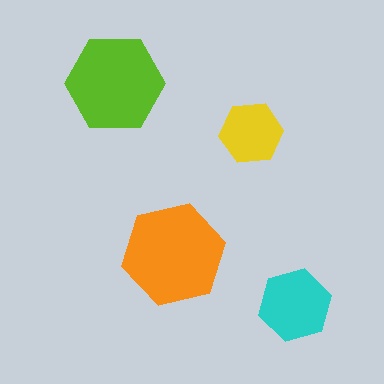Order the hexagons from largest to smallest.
the orange one, the lime one, the cyan one, the yellow one.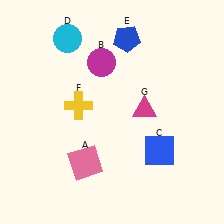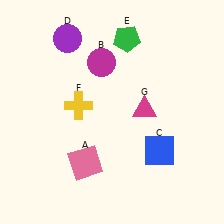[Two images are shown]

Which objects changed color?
D changed from cyan to purple. E changed from blue to green.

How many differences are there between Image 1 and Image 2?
There are 2 differences between the two images.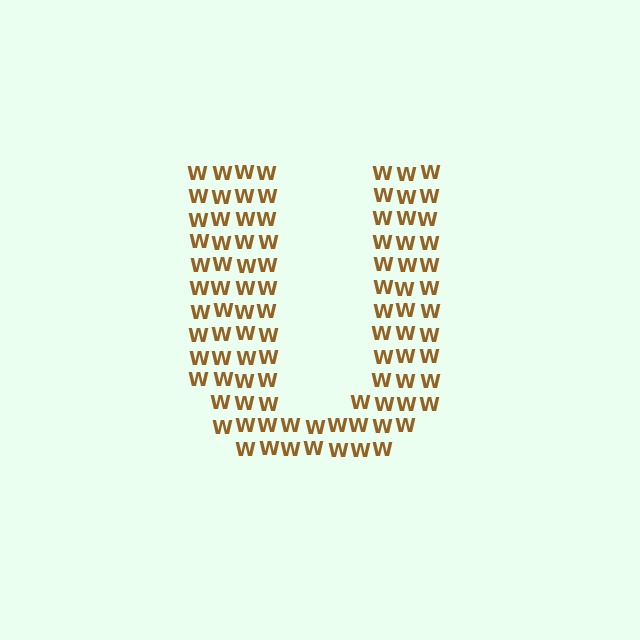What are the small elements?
The small elements are letter W's.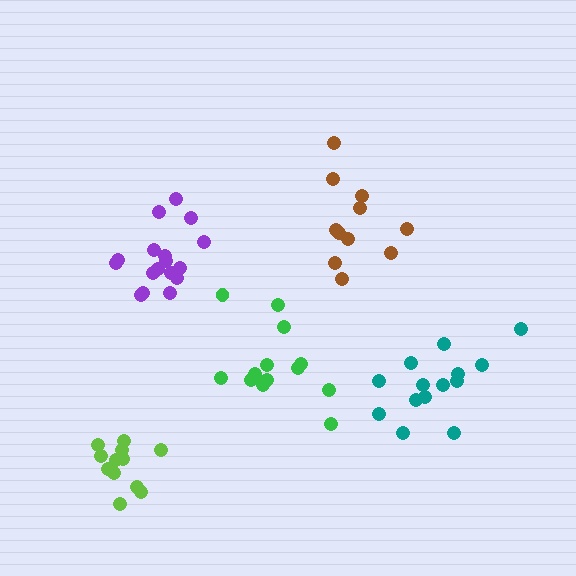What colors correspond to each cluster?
The clusters are colored: lime, brown, purple, teal, green.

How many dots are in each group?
Group 1: 12 dots, Group 2: 11 dots, Group 3: 17 dots, Group 4: 14 dots, Group 5: 13 dots (67 total).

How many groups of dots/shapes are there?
There are 5 groups.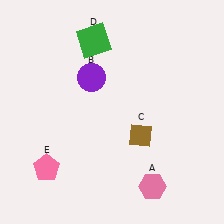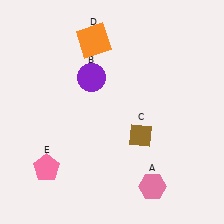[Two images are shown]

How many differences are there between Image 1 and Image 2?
There is 1 difference between the two images.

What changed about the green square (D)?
In Image 1, D is green. In Image 2, it changed to orange.